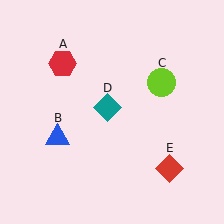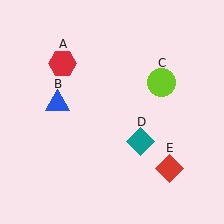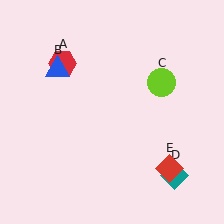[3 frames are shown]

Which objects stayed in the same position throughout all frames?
Red hexagon (object A) and lime circle (object C) and red diamond (object E) remained stationary.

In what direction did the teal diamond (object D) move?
The teal diamond (object D) moved down and to the right.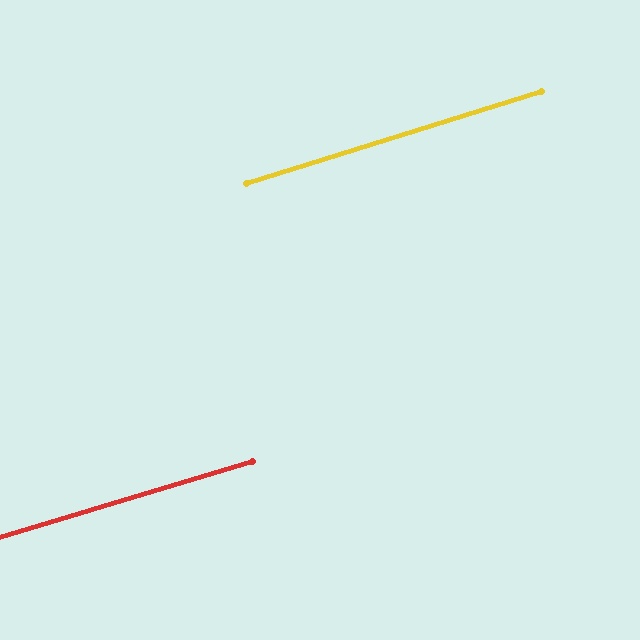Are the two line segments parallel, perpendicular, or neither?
Parallel — their directions differ by only 0.7°.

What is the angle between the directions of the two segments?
Approximately 1 degree.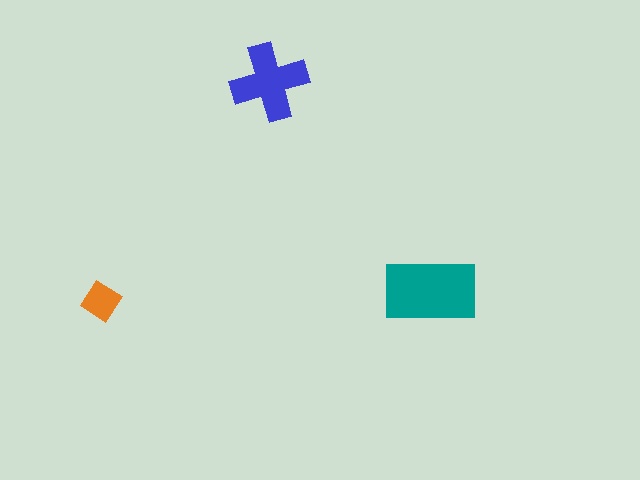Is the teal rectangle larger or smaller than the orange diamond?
Larger.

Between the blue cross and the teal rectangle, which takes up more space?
The teal rectangle.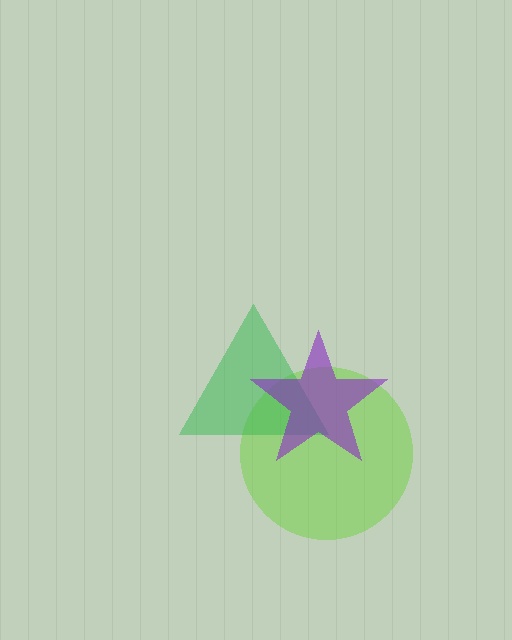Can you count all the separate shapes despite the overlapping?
Yes, there are 3 separate shapes.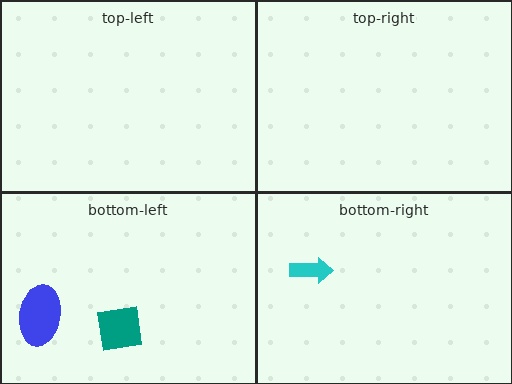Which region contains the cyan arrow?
The bottom-right region.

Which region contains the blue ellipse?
The bottom-left region.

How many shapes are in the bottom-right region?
1.